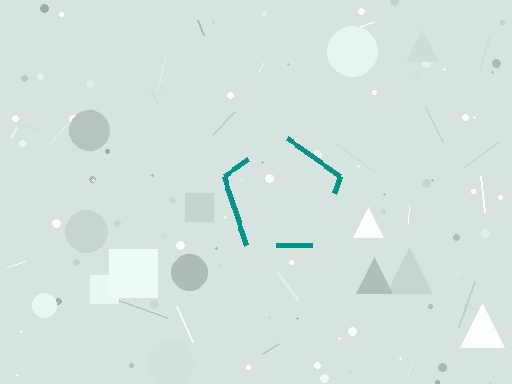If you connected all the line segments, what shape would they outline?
They would outline a pentagon.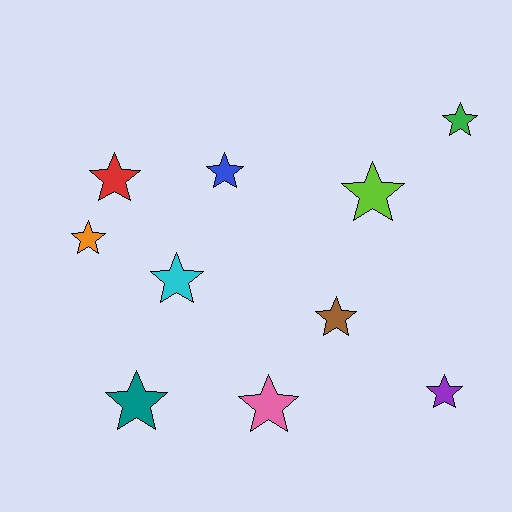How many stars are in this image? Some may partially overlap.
There are 10 stars.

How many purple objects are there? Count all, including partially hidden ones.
There is 1 purple object.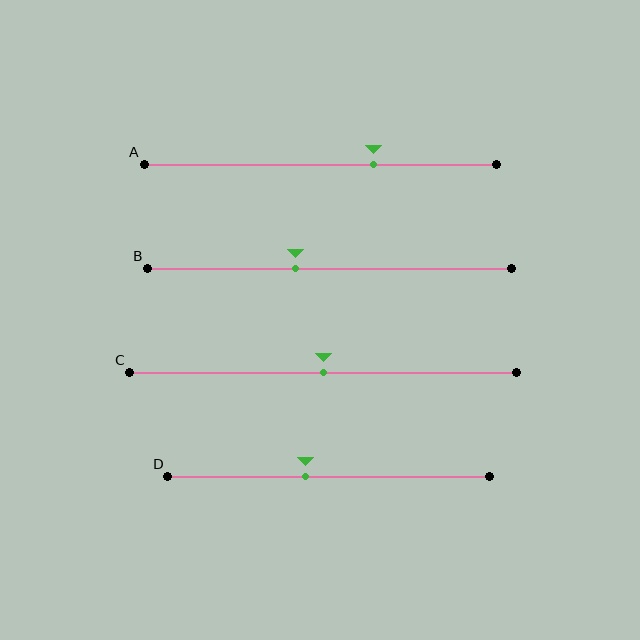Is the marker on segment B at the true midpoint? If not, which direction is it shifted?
No, the marker on segment B is shifted to the left by about 10% of the segment length.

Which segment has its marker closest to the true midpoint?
Segment C has its marker closest to the true midpoint.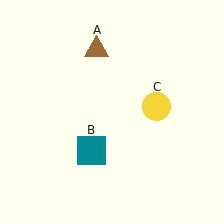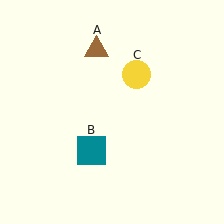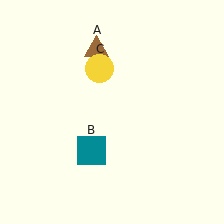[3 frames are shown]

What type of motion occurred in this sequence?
The yellow circle (object C) rotated counterclockwise around the center of the scene.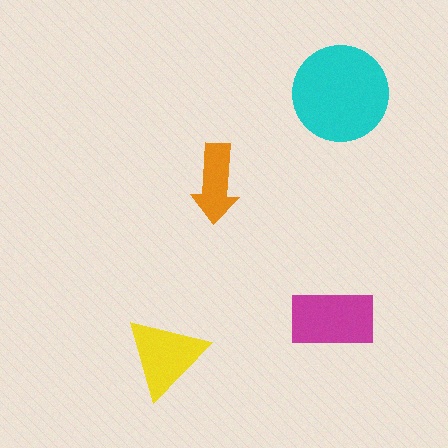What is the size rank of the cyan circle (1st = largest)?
1st.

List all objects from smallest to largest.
The orange arrow, the yellow triangle, the magenta rectangle, the cyan circle.